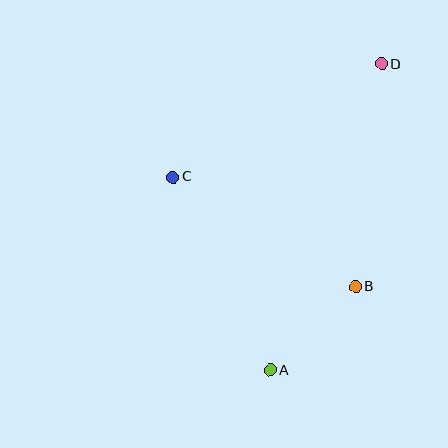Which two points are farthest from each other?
Points A and D are farthest from each other.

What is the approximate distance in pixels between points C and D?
The distance between C and D is approximately 237 pixels.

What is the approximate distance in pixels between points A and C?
The distance between A and C is approximately 217 pixels.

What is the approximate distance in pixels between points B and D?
The distance between B and D is approximately 224 pixels.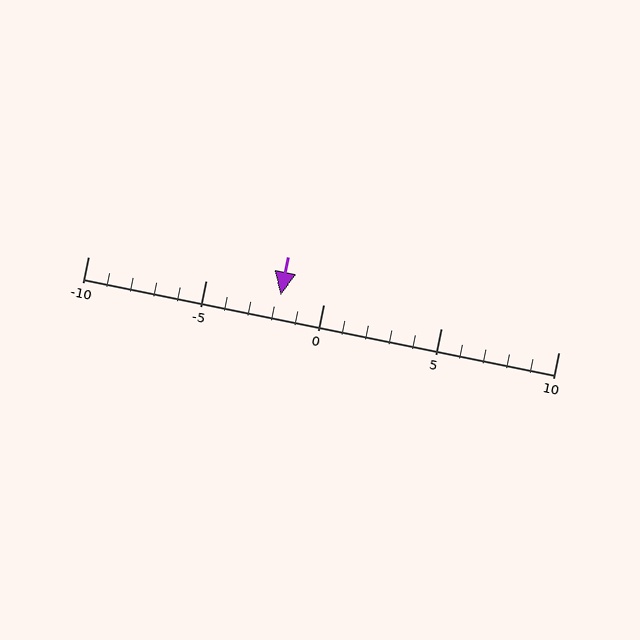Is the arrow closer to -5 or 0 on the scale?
The arrow is closer to 0.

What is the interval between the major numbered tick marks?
The major tick marks are spaced 5 units apart.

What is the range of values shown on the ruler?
The ruler shows values from -10 to 10.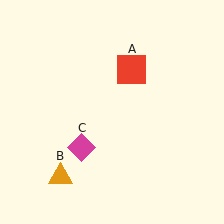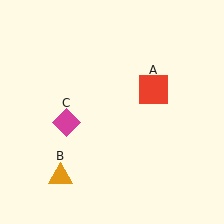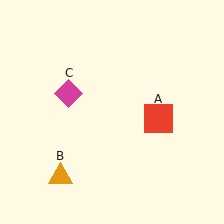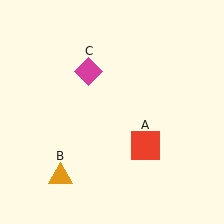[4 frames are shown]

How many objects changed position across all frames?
2 objects changed position: red square (object A), magenta diamond (object C).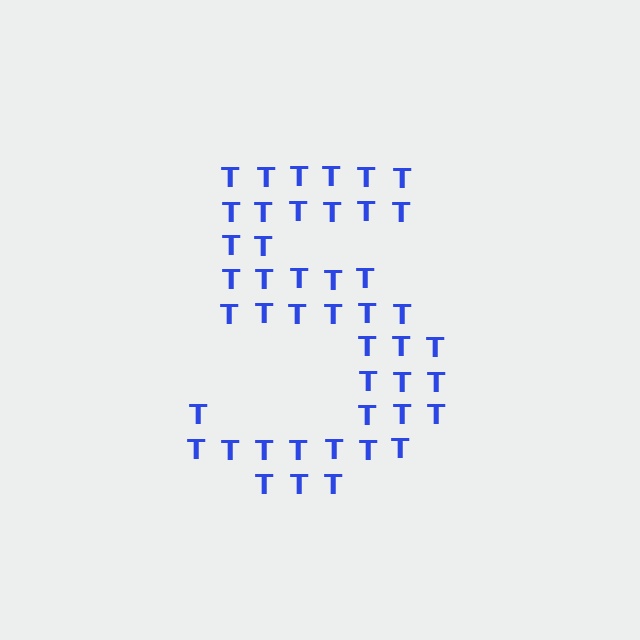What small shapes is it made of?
It is made of small letter T's.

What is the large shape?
The large shape is the digit 5.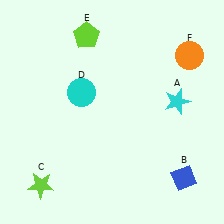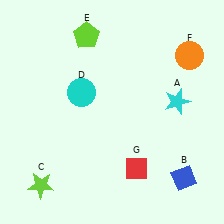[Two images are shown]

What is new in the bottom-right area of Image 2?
A red diamond (G) was added in the bottom-right area of Image 2.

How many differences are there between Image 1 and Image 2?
There is 1 difference between the two images.